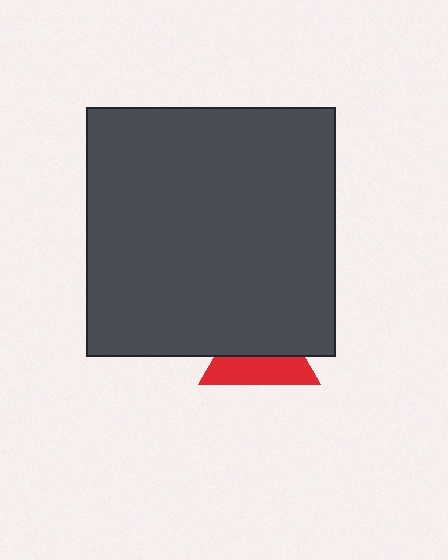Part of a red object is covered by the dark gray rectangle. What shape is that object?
It is a triangle.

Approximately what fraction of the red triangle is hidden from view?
Roughly 55% of the red triangle is hidden behind the dark gray rectangle.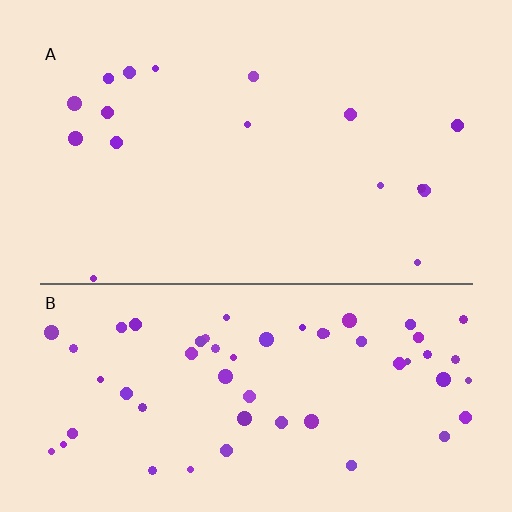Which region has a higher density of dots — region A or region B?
B (the bottom).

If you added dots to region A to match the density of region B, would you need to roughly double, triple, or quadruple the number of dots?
Approximately triple.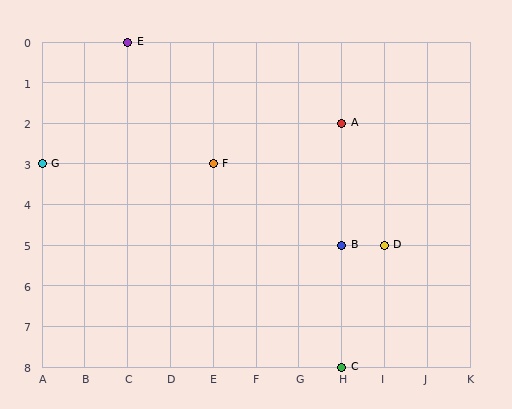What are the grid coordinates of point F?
Point F is at grid coordinates (E, 3).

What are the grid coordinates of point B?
Point B is at grid coordinates (H, 5).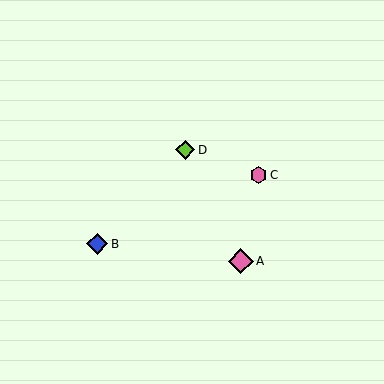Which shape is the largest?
The pink diamond (labeled A) is the largest.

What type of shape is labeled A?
Shape A is a pink diamond.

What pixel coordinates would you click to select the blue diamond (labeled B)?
Click at (97, 244) to select the blue diamond B.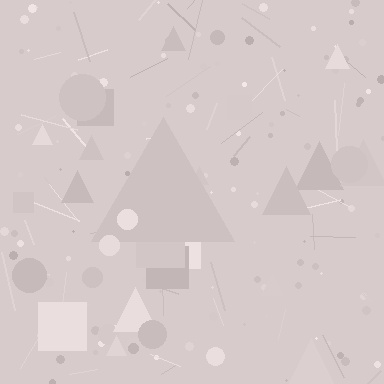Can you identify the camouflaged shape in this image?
The camouflaged shape is a triangle.